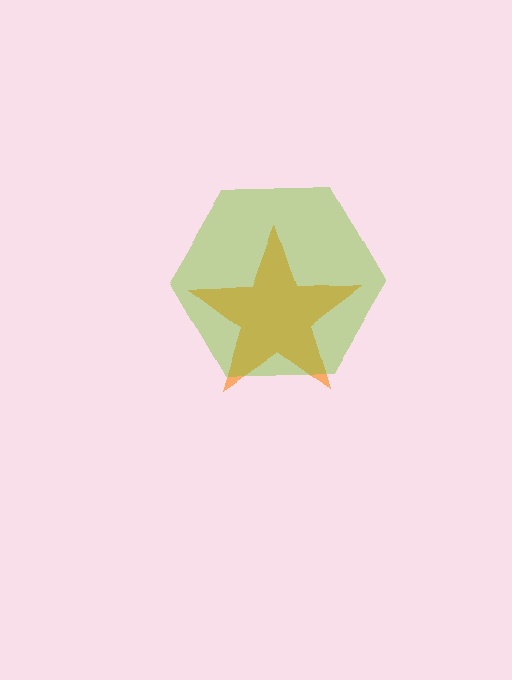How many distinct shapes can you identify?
There are 2 distinct shapes: an orange star, a lime hexagon.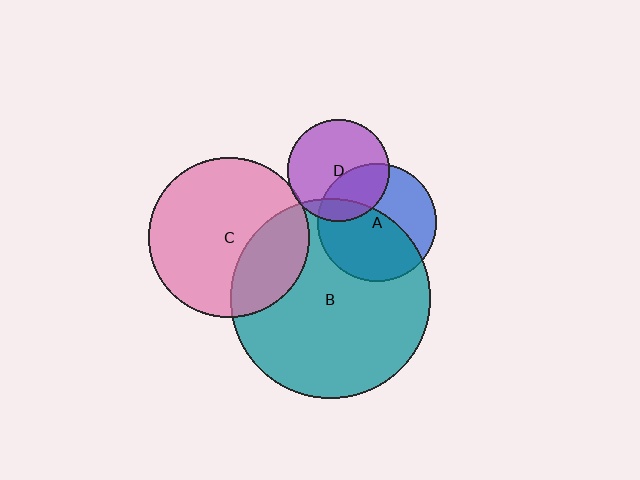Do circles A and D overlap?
Yes.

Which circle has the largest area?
Circle B (teal).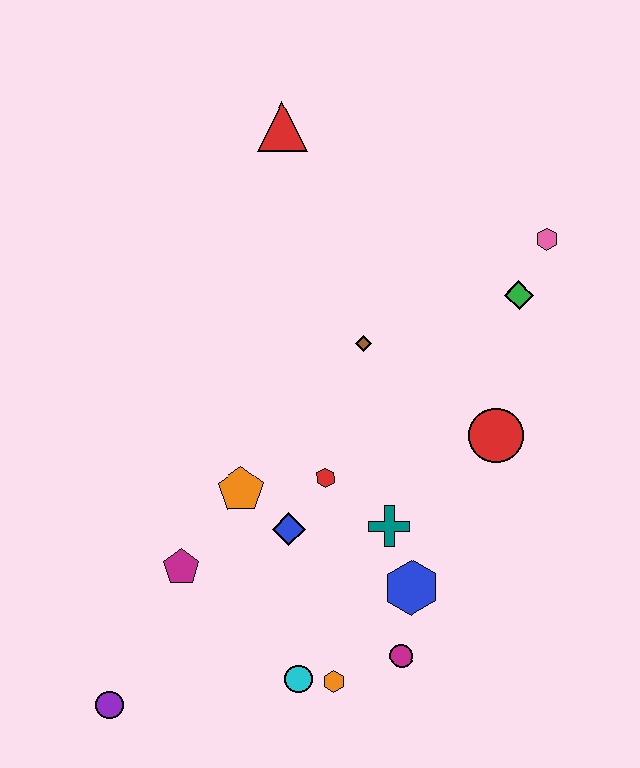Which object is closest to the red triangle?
The brown diamond is closest to the red triangle.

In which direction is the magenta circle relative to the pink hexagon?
The magenta circle is below the pink hexagon.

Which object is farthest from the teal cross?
The red triangle is farthest from the teal cross.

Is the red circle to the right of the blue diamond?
Yes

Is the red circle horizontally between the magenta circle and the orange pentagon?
No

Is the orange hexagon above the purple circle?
Yes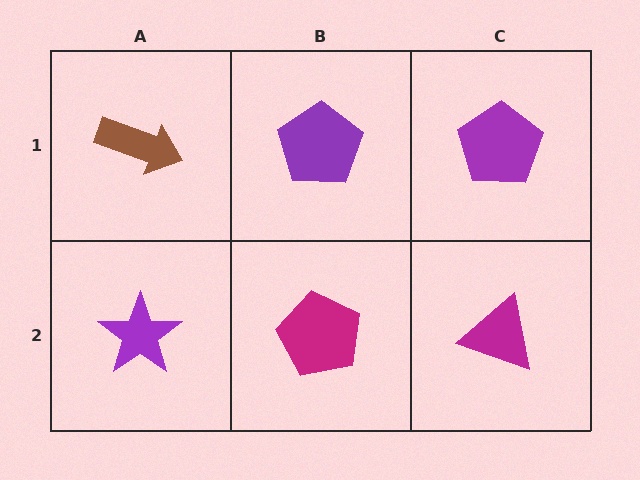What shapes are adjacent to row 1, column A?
A purple star (row 2, column A), a purple pentagon (row 1, column B).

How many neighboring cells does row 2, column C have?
2.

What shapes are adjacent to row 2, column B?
A purple pentagon (row 1, column B), a purple star (row 2, column A), a magenta triangle (row 2, column C).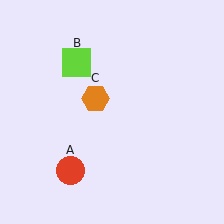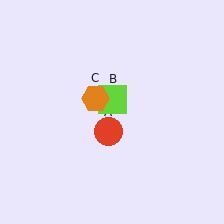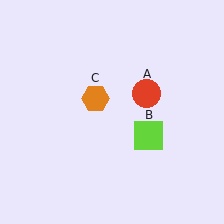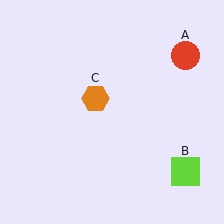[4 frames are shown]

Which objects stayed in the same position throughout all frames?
Orange hexagon (object C) remained stationary.